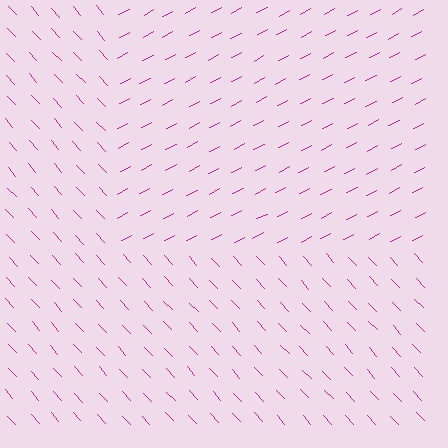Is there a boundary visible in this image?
Yes, there is a texture boundary formed by a change in line orientation.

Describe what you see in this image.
The image is filled with small magenta line segments. A rectangle region in the image has lines oriented differently from the surrounding lines, creating a visible texture boundary.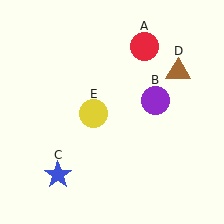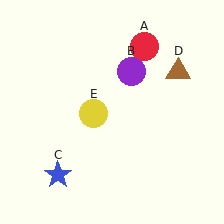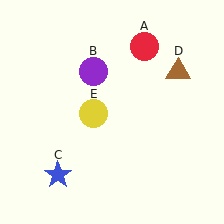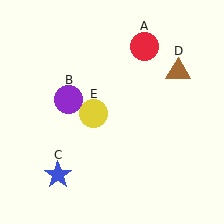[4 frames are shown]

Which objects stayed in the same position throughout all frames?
Red circle (object A) and blue star (object C) and brown triangle (object D) and yellow circle (object E) remained stationary.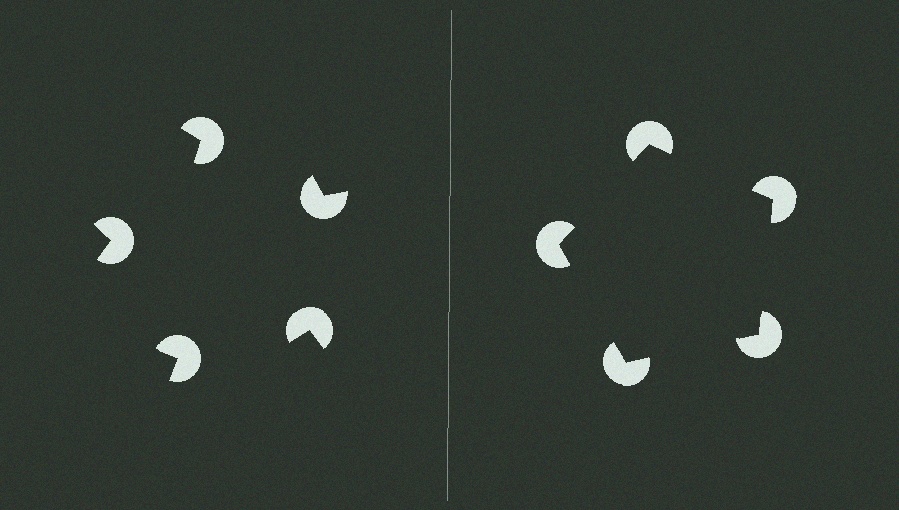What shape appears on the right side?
An illusory pentagon.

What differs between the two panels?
The pac-man discs are positioned identically on both sides; only the wedge orientations differ. On the right they align to a pentagon; on the left they are misaligned.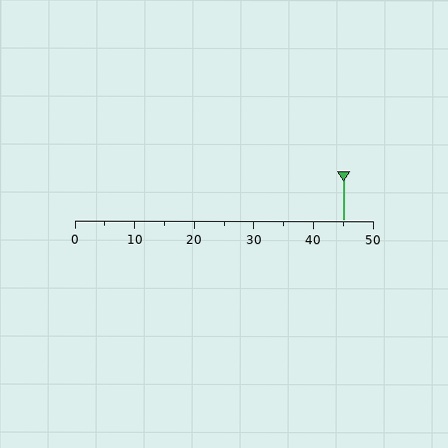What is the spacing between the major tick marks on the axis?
The major ticks are spaced 10 apart.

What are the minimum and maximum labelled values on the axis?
The axis runs from 0 to 50.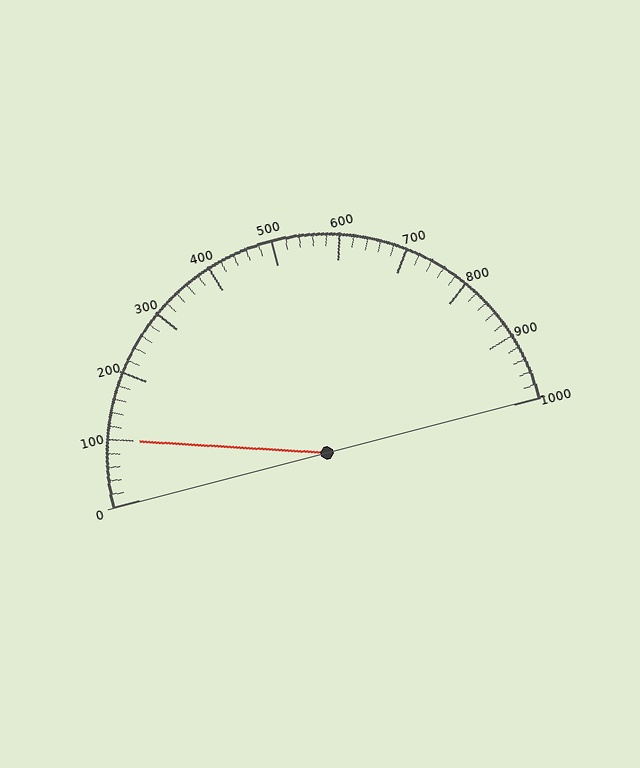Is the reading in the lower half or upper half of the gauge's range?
The reading is in the lower half of the range (0 to 1000).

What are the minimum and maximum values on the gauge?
The gauge ranges from 0 to 1000.